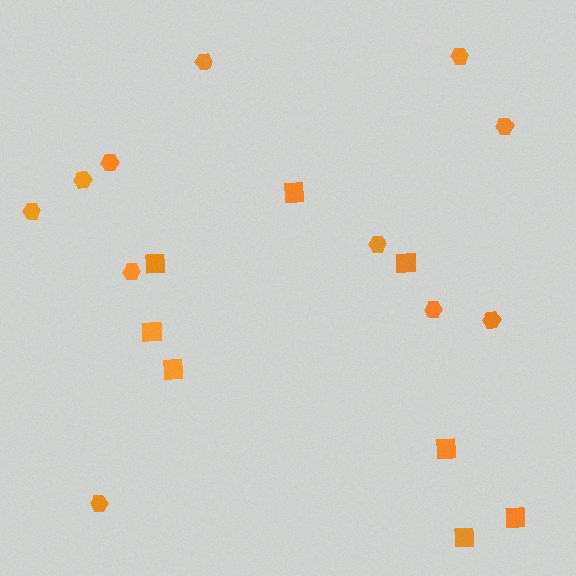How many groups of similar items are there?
There are 2 groups: one group of hexagons (11) and one group of squares (8).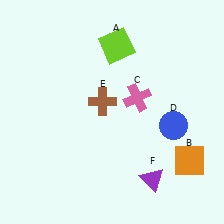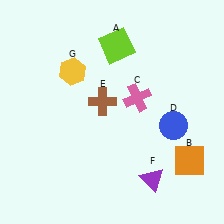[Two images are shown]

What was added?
A yellow hexagon (G) was added in Image 2.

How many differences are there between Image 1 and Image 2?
There is 1 difference between the two images.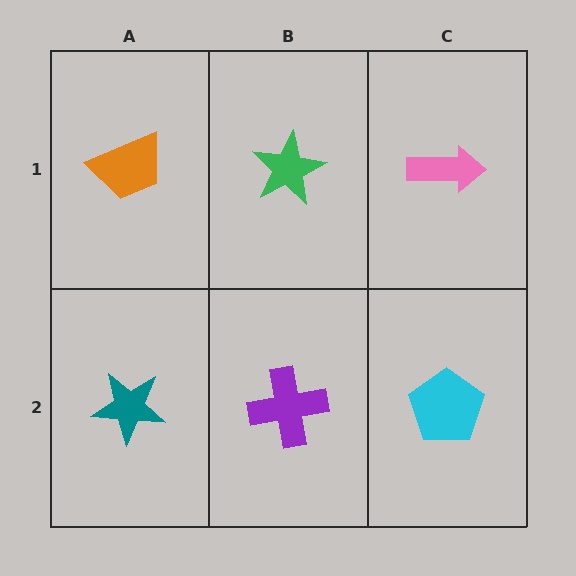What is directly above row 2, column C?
A pink arrow.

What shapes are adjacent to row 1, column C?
A cyan pentagon (row 2, column C), a green star (row 1, column B).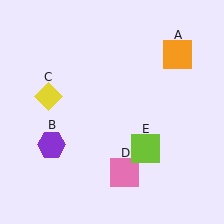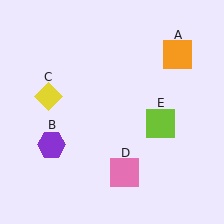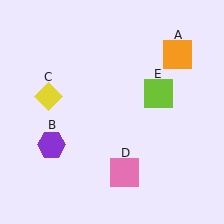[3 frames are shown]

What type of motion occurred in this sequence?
The lime square (object E) rotated counterclockwise around the center of the scene.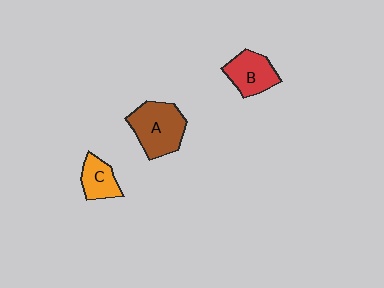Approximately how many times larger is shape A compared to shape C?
Approximately 1.8 times.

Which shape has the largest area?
Shape A (brown).